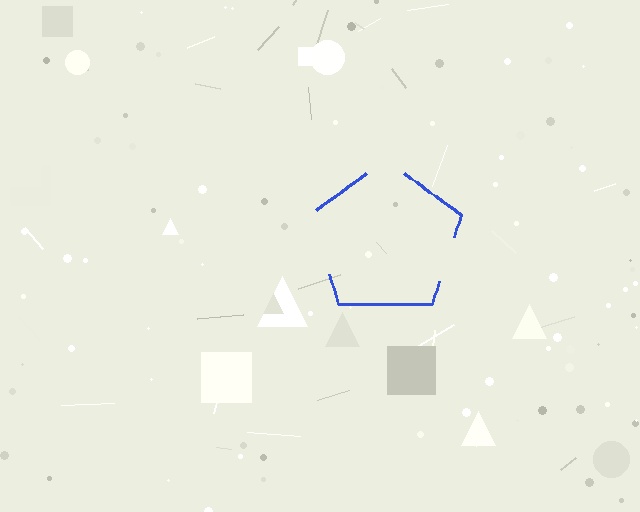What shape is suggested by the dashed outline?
The dashed outline suggests a pentagon.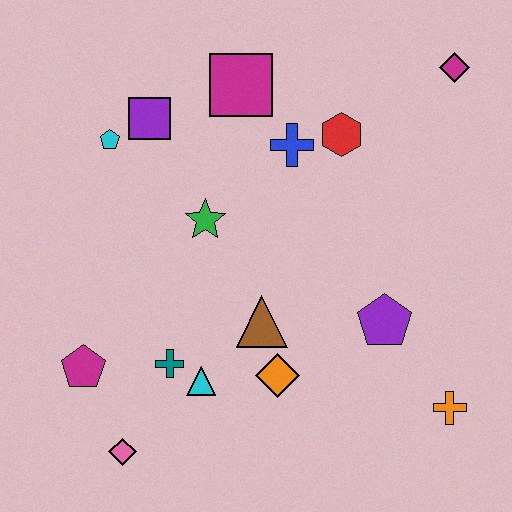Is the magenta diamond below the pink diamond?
No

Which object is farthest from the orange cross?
The cyan pentagon is farthest from the orange cross.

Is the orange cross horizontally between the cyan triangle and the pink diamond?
No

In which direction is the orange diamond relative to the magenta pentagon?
The orange diamond is to the right of the magenta pentagon.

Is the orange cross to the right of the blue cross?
Yes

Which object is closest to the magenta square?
The blue cross is closest to the magenta square.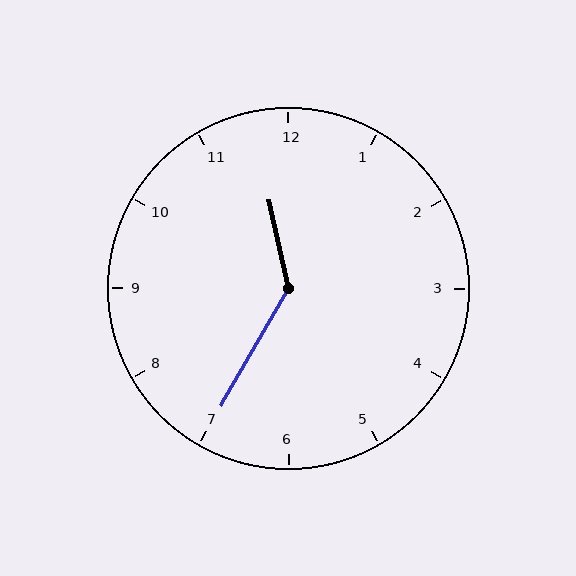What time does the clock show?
11:35.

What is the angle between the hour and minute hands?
Approximately 138 degrees.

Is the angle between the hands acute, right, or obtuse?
It is obtuse.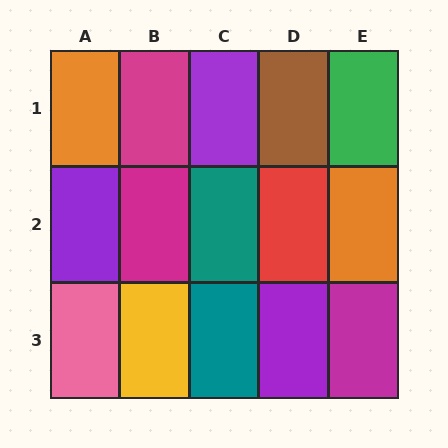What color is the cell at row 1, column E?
Green.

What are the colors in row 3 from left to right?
Pink, yellow, teal, purple, magenta.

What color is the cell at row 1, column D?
Brown.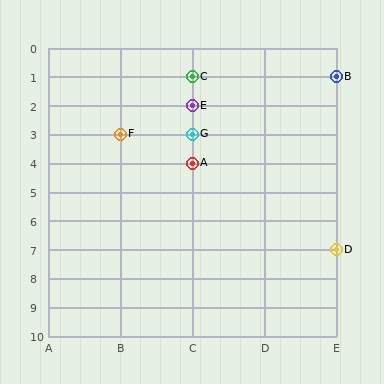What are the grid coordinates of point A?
Point A is at grid coordinates (C, 4).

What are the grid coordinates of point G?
Point G is at grid coordinates (C, 3).